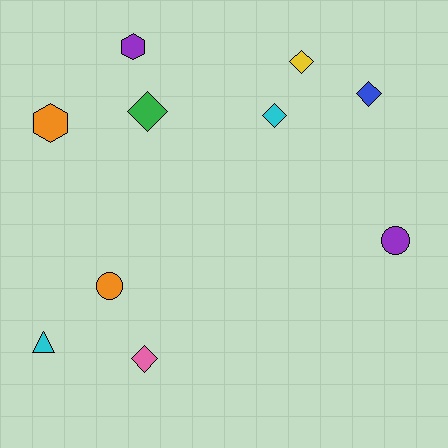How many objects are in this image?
There are 10 objects.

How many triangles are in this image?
There is 1 triangle.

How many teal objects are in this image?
There are no teal objects.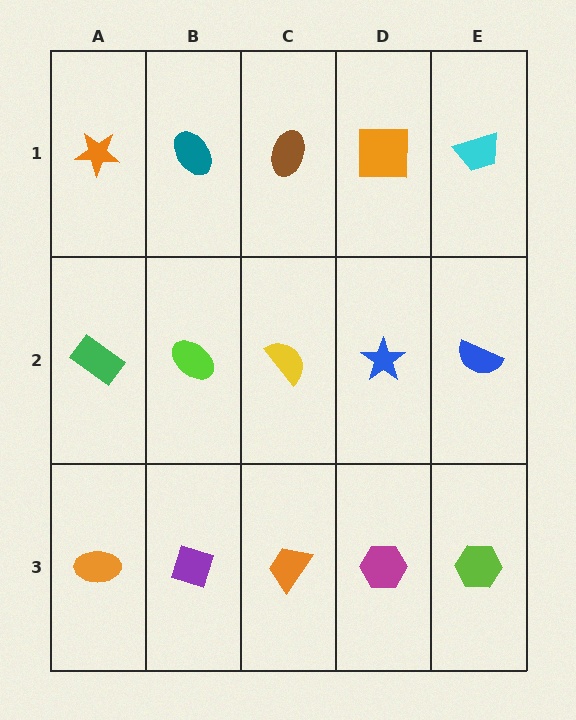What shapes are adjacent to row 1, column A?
A green rectangle (row 2, column A), a teal ellipse (row 1, column B).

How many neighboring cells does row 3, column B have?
3.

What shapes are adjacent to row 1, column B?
A lime ellipse (row 2, column B), an orange star (row 1, column A), a brown ellipse (row 1, column C).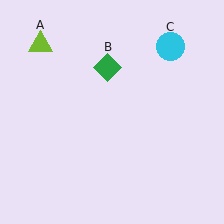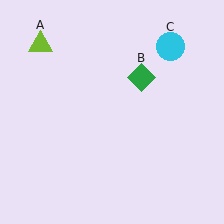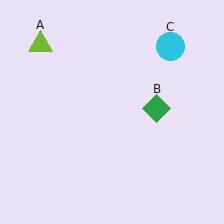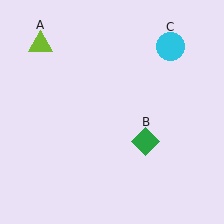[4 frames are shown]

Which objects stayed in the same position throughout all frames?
Lime triangle (object A) and cyan circle (object C) remained stationary.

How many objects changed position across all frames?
1 object changed position: green diamond (object B).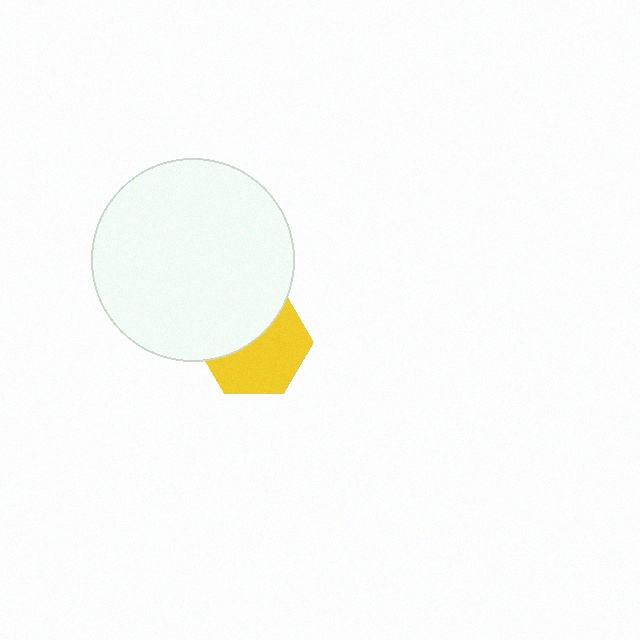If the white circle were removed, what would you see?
You would see the complete yellow hexagon.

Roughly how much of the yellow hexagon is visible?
About half of it is visible (roughly 55%).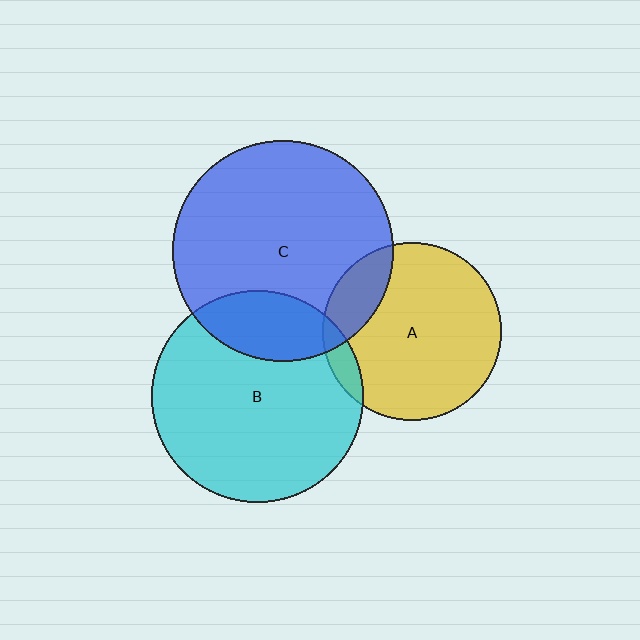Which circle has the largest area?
Circle C (blue).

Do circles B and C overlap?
Yes.